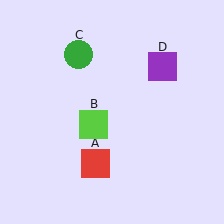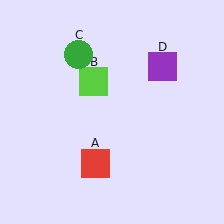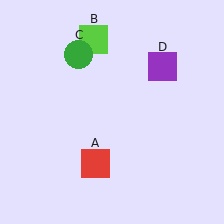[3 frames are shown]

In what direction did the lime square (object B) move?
The lime square (object B) moved up.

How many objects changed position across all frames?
1 object changed position: lime square (object B).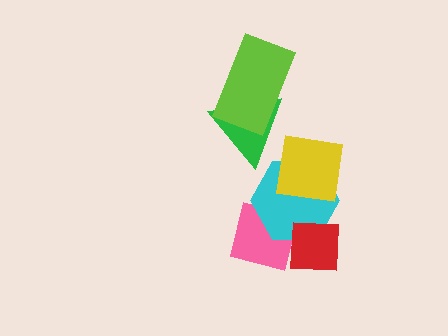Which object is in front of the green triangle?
The lime rectangle is in front of the green triangle.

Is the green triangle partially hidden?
Yes, it is partially covered by another shape.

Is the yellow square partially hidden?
No, no other shape covers it.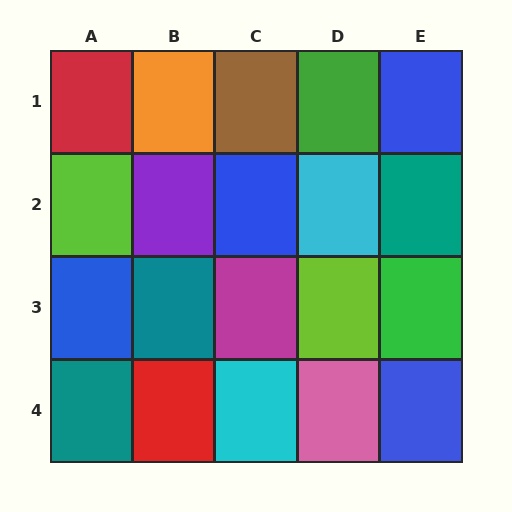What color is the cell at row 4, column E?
Blue.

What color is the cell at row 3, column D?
Lime.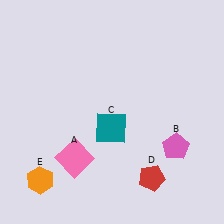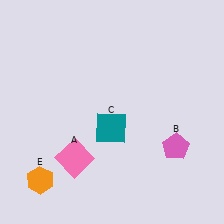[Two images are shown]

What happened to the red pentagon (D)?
The red pentagon (D) was removed in Image 2. It was in the bottom-right area of Image 1.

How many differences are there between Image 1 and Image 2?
There is 1 difference between the two images.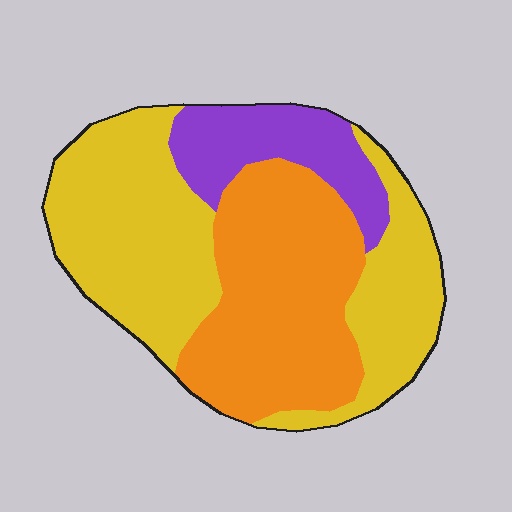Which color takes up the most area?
Yellow, at roughly 50%.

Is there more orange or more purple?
Orange.